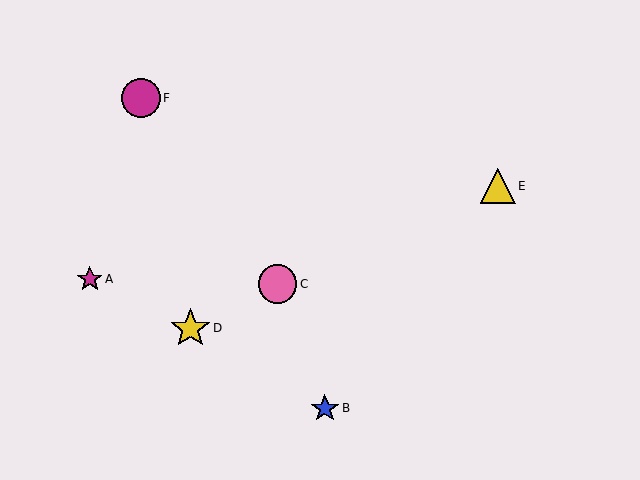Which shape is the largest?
The yellow star (labeled D) is the largest.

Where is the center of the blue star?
The center of the blue star is at (325, 408).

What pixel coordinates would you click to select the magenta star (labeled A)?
Click at (90, 279) to select the magenta star A.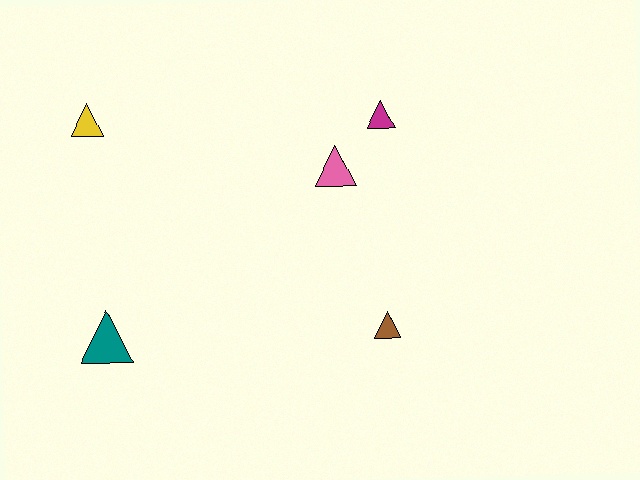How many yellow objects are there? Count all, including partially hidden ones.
There is 1 yellow object.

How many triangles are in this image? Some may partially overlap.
There are 5 triangles.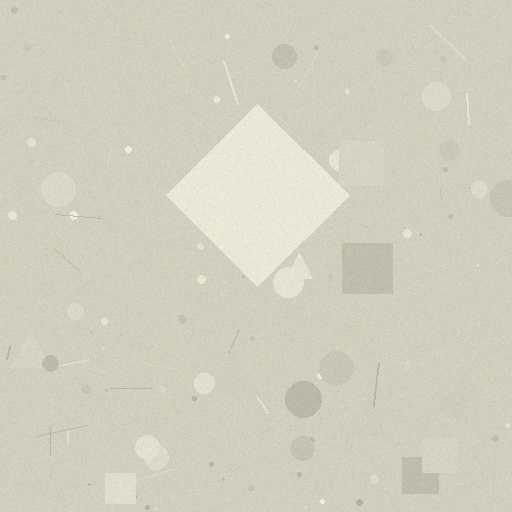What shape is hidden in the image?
A diamond is hidden in the image.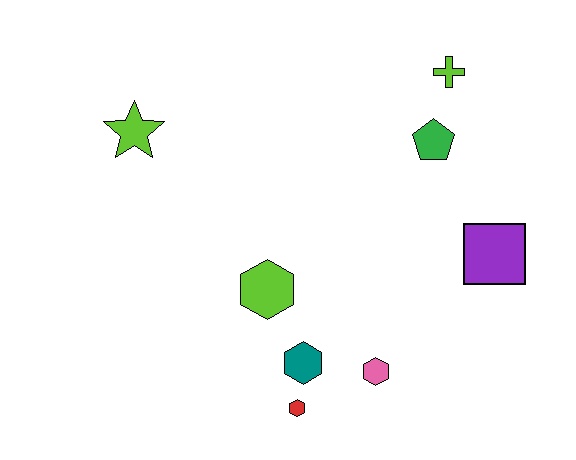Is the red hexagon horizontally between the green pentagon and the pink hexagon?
No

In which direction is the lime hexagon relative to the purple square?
The lime hexagon is to the left of the purple square.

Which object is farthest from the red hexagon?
The lime cross is farthest from the red hexagon.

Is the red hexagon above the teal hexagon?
No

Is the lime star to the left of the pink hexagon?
Yes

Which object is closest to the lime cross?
The green pentagon is closest to the lime cross.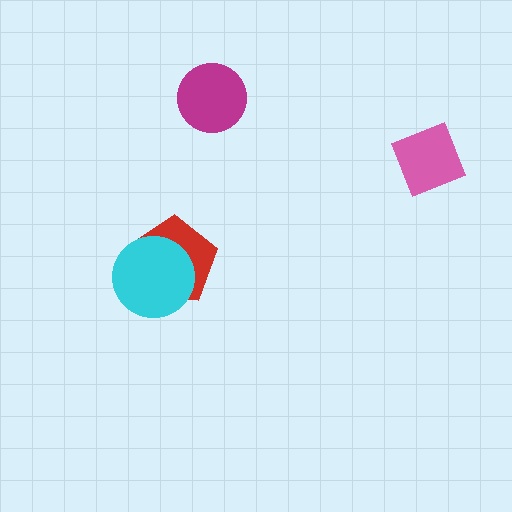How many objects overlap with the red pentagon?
1 object overlaps with the red pentagon.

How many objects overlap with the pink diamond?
0 objects overlap with the pink diamond.